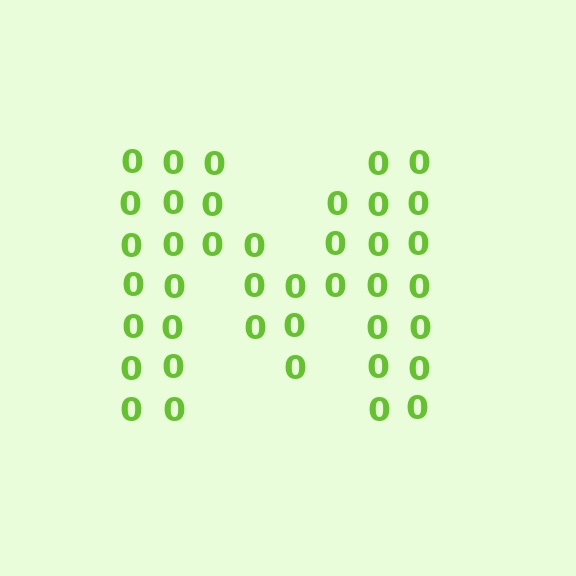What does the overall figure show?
The overall figure shows the letter M.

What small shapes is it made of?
It is made of small digit 0's.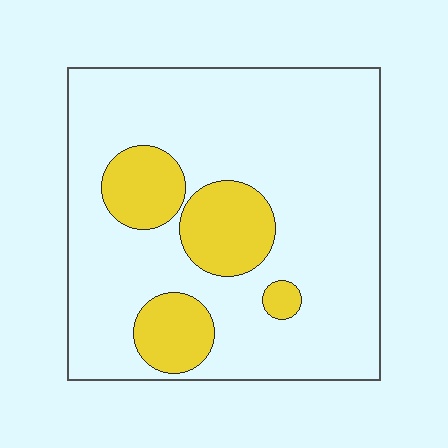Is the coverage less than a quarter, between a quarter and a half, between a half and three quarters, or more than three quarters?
Less than a quarter.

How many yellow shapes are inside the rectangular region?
4.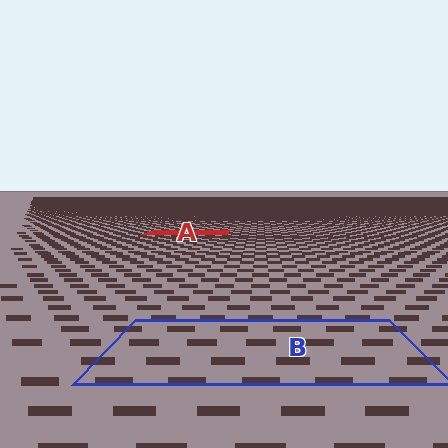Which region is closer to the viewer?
Region B is closer. The texture elements there are larger and more spread out.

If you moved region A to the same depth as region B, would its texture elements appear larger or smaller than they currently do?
They would appear larger. At a closer depth, the same texture elements are projected at a bigger on-screen size.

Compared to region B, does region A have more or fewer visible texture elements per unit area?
Region A has more texture elements per unit area — they are packed more densely because it is farther away.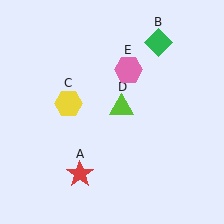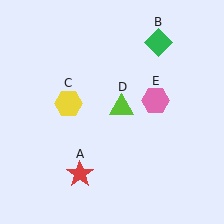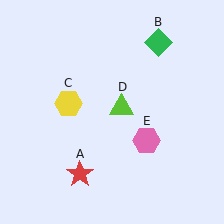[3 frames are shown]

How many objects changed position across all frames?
1 object changed position: pink hexagon (object E).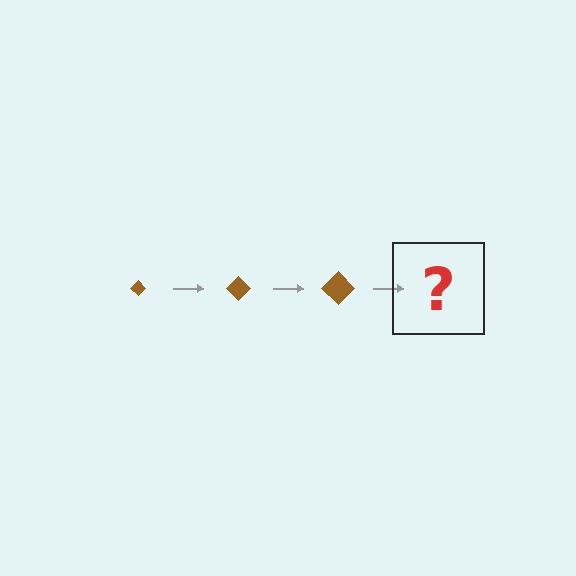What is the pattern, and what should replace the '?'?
The pattern is that the diamond gets progressively larger each step. The '?' should be a brown diamond, larger than the previous one.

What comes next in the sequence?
The next element should be a brown diamond, larger than the previous one.